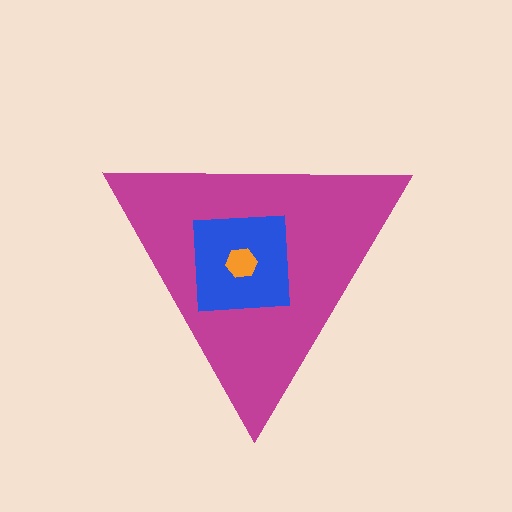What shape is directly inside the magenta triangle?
The blue square.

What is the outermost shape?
The magenta triangle.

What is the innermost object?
The orange hexagon.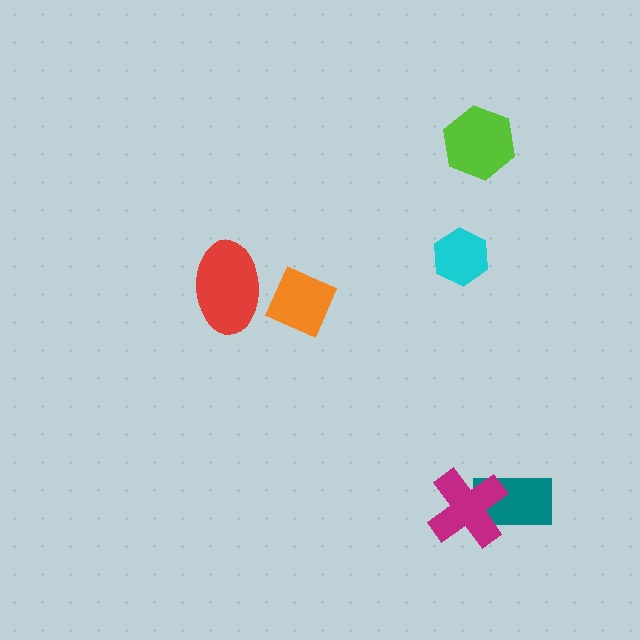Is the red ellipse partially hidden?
Yes, it is partially covered by another shape.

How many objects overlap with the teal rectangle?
1 object overlaps with the teal rectangle.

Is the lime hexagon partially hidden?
No, no other shape covers it.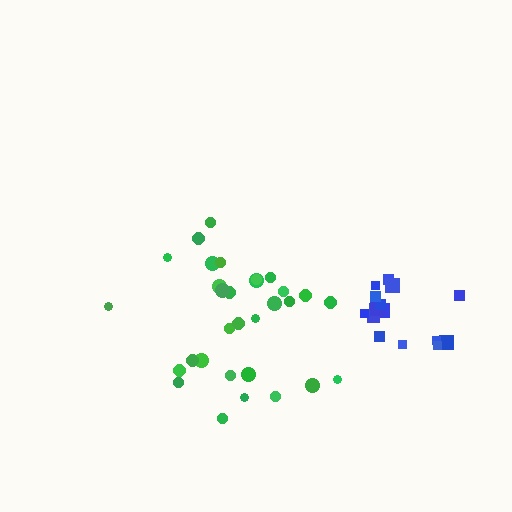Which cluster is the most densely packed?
Blue.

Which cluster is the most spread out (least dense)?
Green.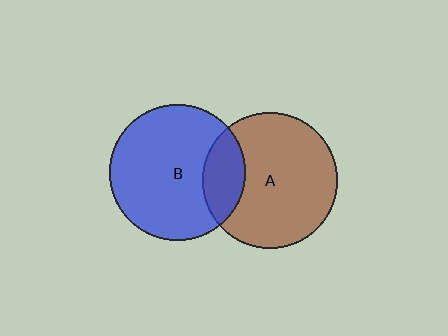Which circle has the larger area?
Circle B (blue).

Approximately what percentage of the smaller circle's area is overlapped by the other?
Approximately 20%.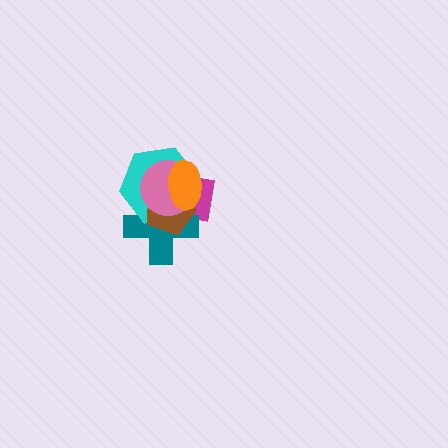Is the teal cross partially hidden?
Yes, it is partially covered by another shape.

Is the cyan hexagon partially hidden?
Yes, it is partially covered by another shape.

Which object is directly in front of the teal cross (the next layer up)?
The cyan hexagon is directly in front of the teal cross.